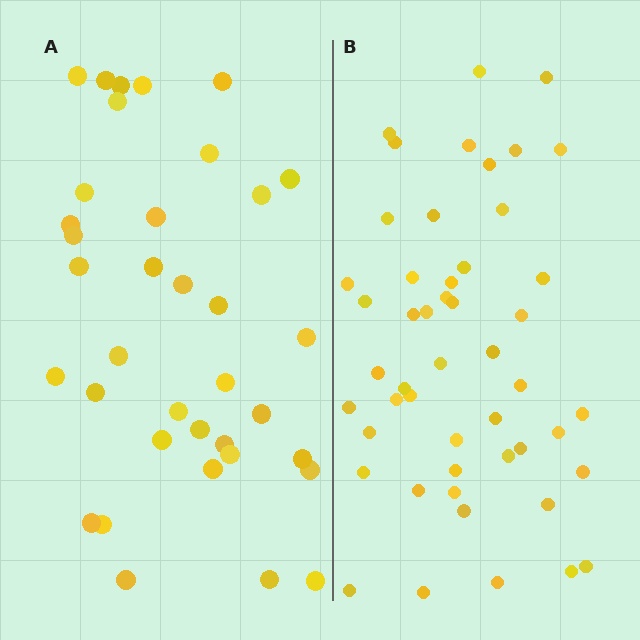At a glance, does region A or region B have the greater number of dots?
Region B (the right region) has more dots.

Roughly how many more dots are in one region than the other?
Region B has approximately 15 more dots than region A.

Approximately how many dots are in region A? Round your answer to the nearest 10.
About 40 dots. (The exact count is 36, which rounds to 40.)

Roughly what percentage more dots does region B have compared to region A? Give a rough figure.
About 35% more.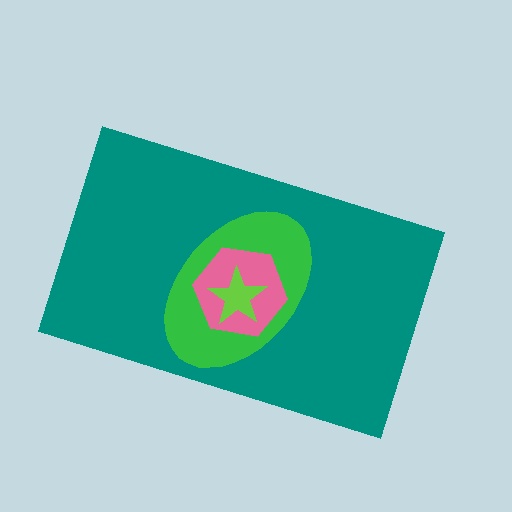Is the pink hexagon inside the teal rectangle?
Yes.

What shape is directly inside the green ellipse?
The pink hexagon.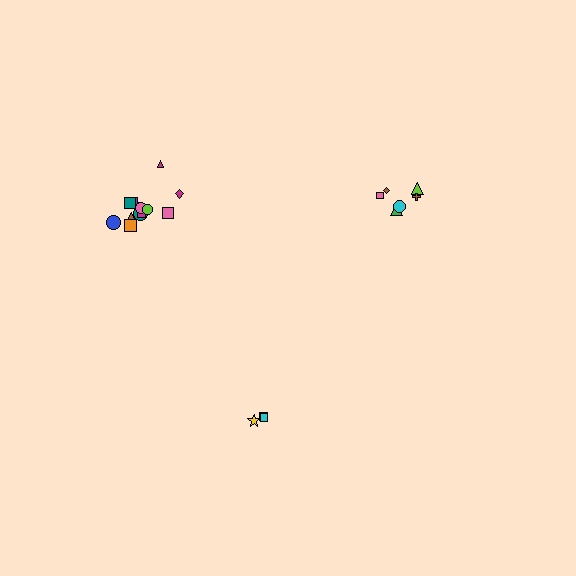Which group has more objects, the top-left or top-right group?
The top-left group.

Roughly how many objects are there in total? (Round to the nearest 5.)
Roughly 20 objects in total.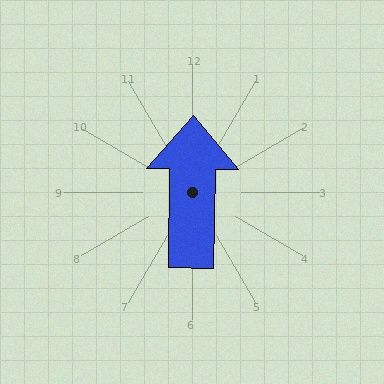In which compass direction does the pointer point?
North.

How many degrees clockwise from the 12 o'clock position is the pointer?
Approximately 1 degrees.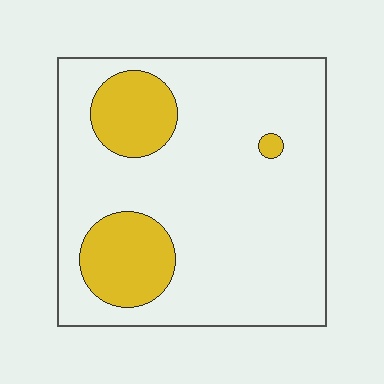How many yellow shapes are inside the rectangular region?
3.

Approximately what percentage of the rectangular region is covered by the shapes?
Approximately 20%.